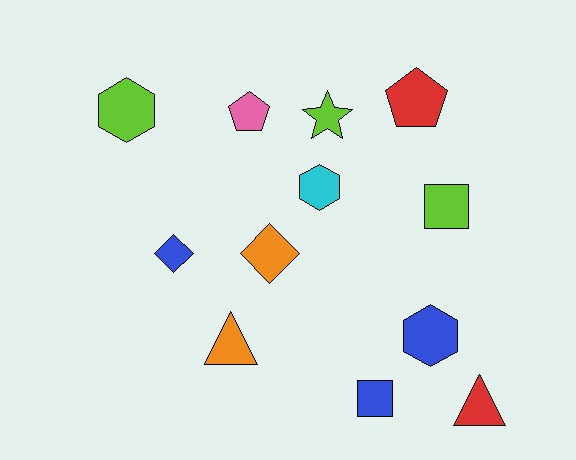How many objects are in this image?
There are 12 objects.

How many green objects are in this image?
There are no green objects.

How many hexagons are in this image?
There are 3 hexagons.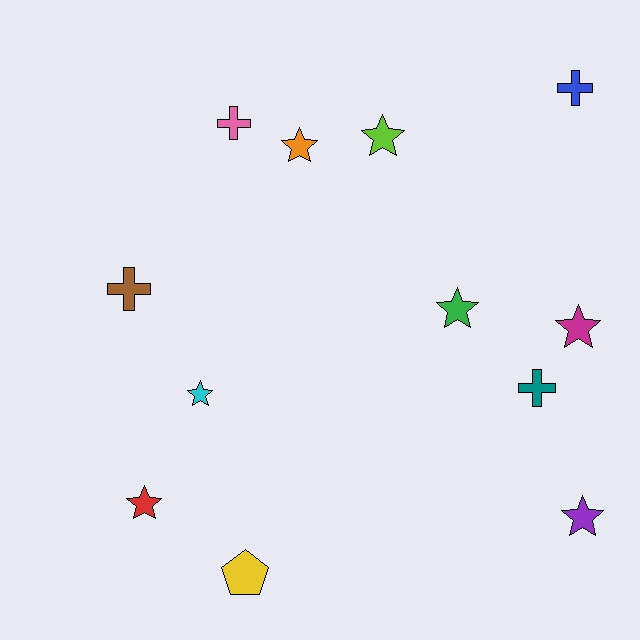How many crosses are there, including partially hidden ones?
There are 4 crosses.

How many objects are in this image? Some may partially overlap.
There are 12 objects.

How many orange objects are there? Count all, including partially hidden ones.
There is 1 orange object.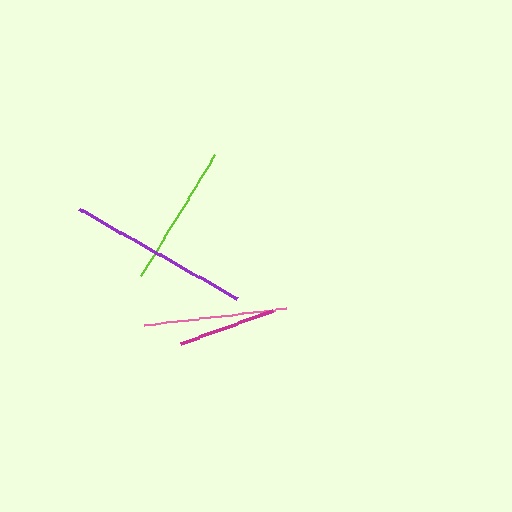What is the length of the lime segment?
The lime segment is approximately 142 pixels long.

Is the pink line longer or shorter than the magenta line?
The pink line is longer than the magenta line.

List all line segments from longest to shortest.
From longest to shortest: purple, pink, lime, magenta.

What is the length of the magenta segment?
The magenta segment is approximately 98 pixels long.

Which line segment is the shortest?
The magenta line is the shortest at approximately 98 pixels.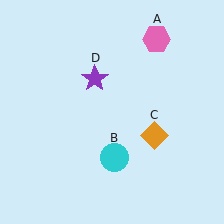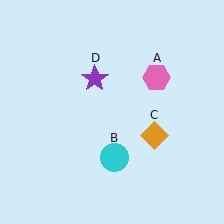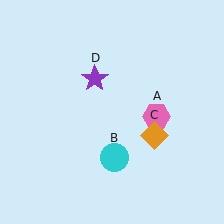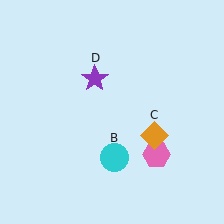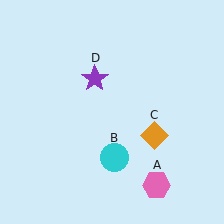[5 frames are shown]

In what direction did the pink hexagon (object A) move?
The pink hexagon (object A) moved down.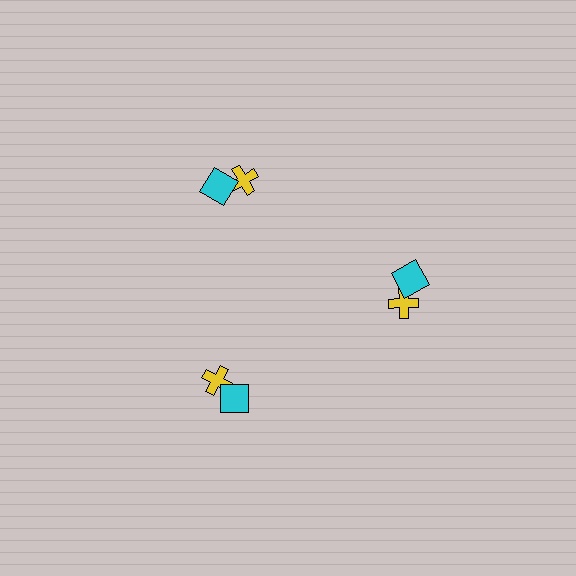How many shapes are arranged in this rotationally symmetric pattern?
There are 6 shapes, arranged in 3 groups of 2.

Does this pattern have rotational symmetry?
Yes, this pattern has 3-fold rotational symmetry. It looks the same after rotating 120 degrees around the center.